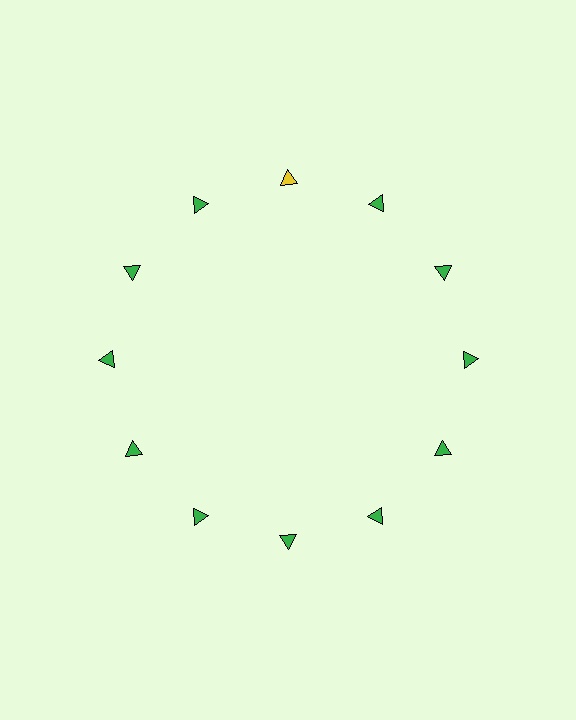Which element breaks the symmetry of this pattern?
The yellow triangle at roughly the 12 o'clock position breaks the symmetry. All other shapes are green triangles.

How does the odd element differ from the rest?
It has a different color: yellow instead of green.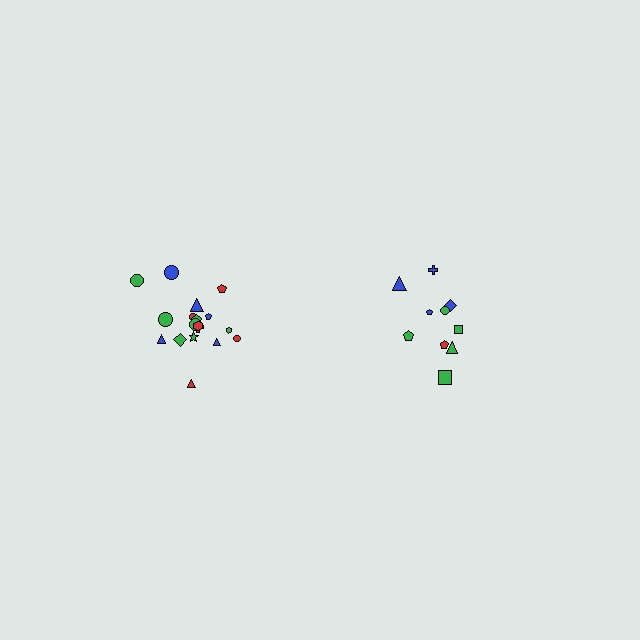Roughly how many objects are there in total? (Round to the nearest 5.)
Roughly 30 objects in total.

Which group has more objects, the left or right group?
The left group.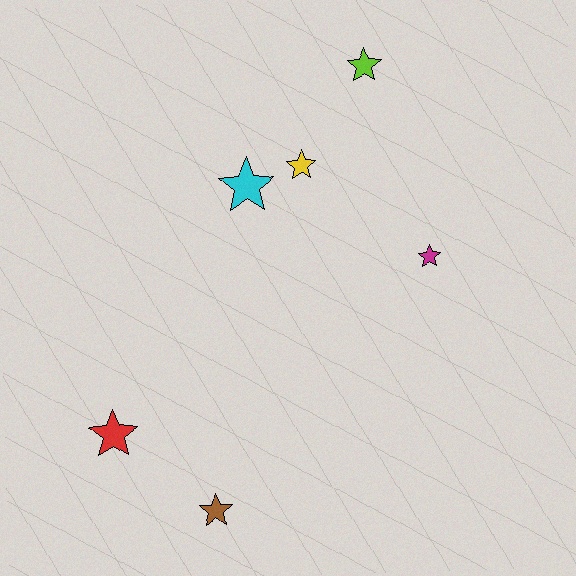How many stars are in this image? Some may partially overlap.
There are 6 stars.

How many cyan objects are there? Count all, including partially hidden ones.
There is 1 cyan object.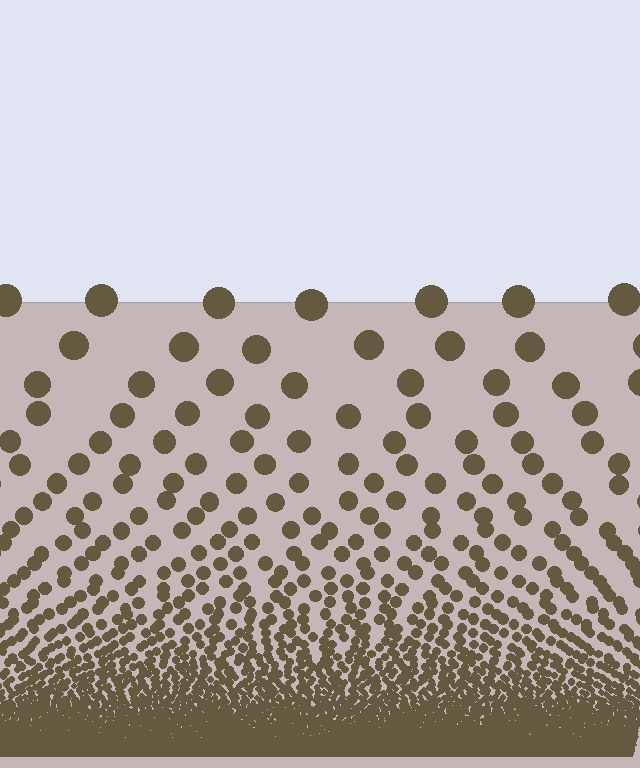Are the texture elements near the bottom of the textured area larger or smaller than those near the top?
Smaller. The gradient is inverted — elements near the bottom are smaller and denser.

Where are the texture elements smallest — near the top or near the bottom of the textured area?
Near the bottom.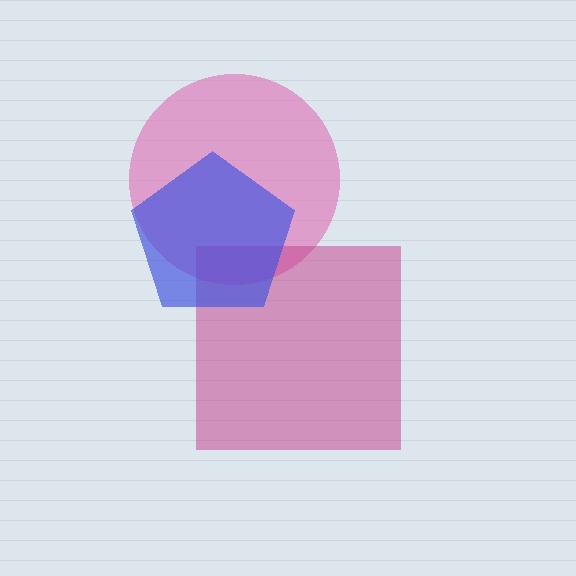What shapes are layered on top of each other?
The layered shapes are: a pink circle, a magenta square, a blue pentagon.